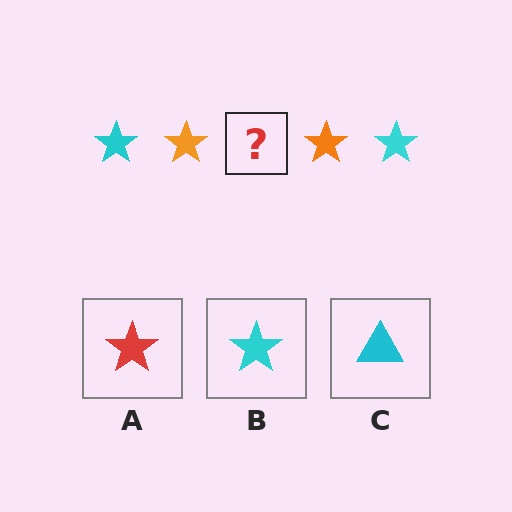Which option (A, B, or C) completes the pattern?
B.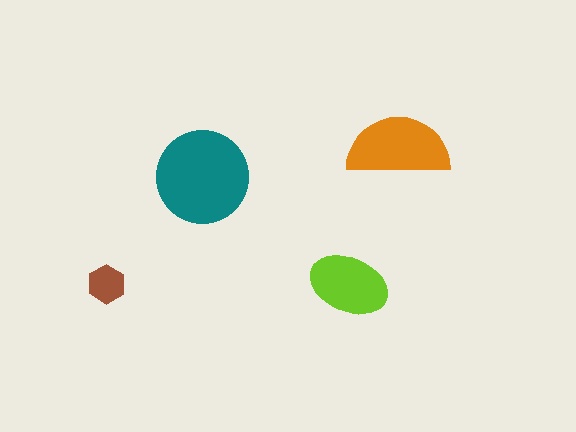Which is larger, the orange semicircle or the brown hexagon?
The orange semicircle.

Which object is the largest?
The teal circle.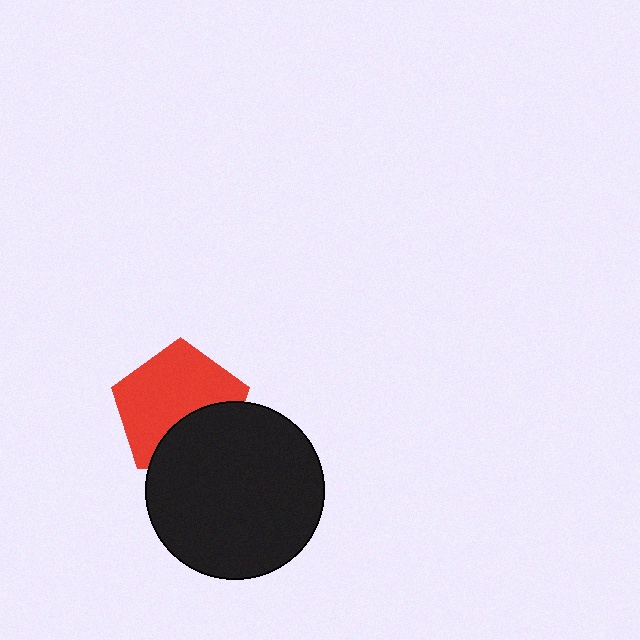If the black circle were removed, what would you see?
You would see the complete red pentagon.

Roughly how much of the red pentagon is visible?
Most of it is visible (roughly 66%).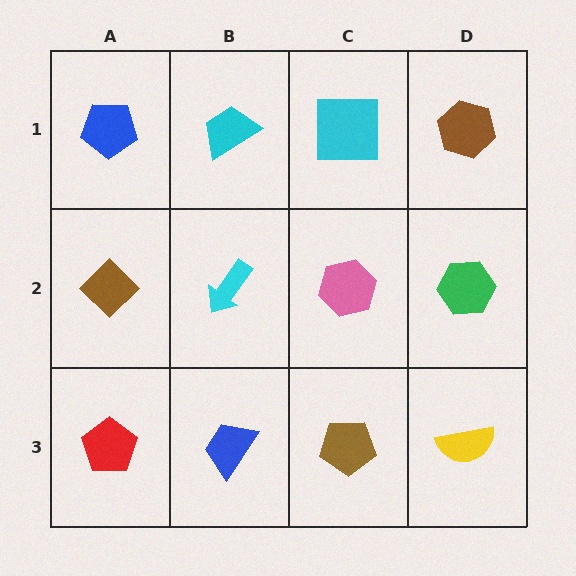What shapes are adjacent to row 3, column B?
A cyan arrow (row 2, column B), a red pentagon (row 3, column A), a brown pentagon (row 3, column C).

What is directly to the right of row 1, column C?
A brown hexagon.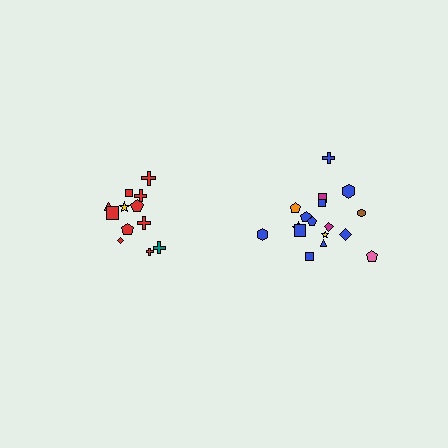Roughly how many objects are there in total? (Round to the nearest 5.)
Roughly 30 objects in total.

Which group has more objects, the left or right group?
The right group.